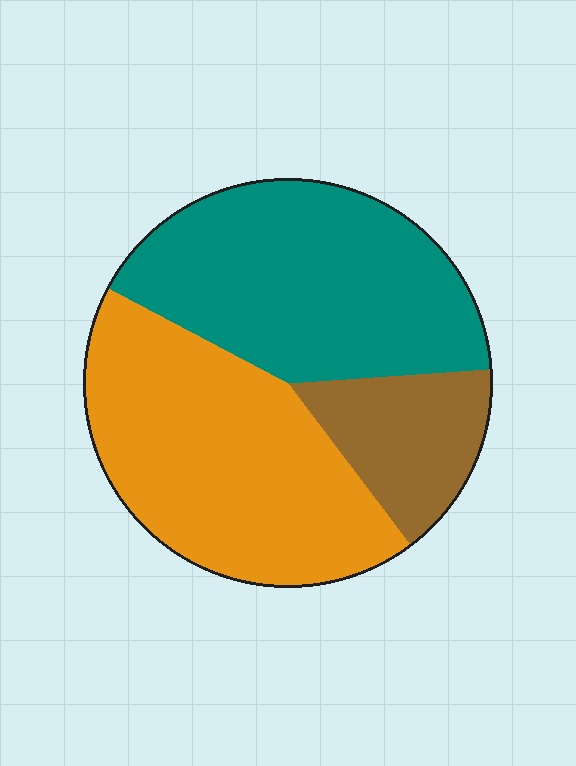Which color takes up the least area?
Brown, at roughly 15%.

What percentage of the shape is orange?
Orange takes up about two fifths (2/5) of the shape.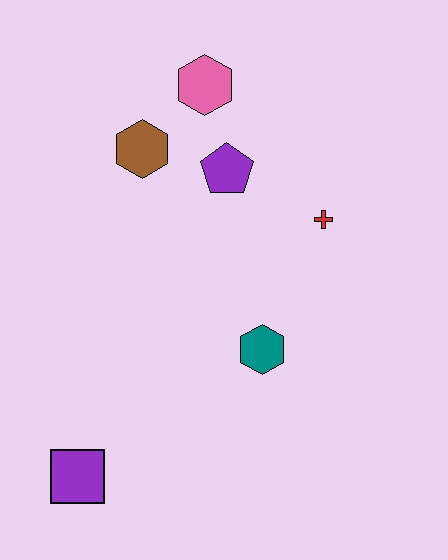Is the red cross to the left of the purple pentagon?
No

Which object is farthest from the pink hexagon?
The purple square is farthest from the pink hexagon.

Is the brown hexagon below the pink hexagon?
Yes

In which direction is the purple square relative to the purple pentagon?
The purple square is below the purple pentagon.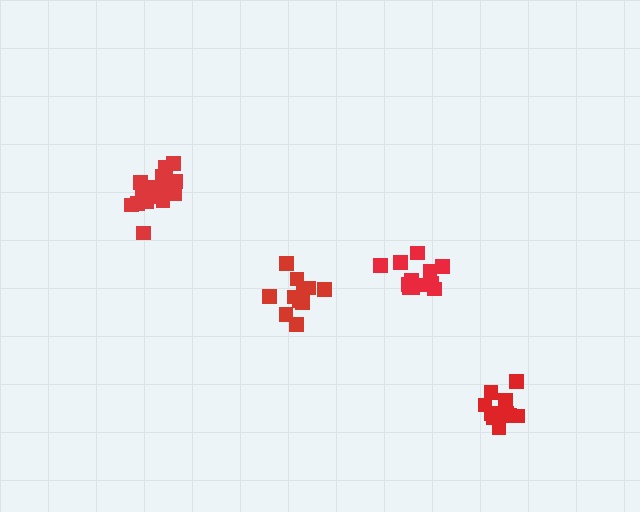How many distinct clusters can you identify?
There are 4 distinct clusters.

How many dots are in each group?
Group 1: 12 dots, Group 2: 11 dots, Group 3: 15 dots, Group 4: 11 dots (49 total).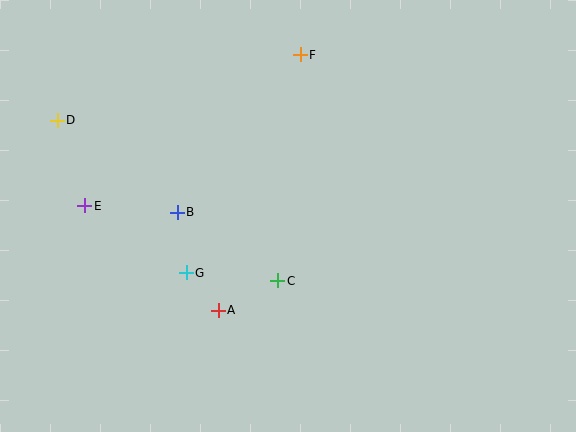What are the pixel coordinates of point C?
Point C is at (278, 281).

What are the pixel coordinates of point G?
Point G is at (186, 273).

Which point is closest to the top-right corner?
Point F is closest to the top-right corner.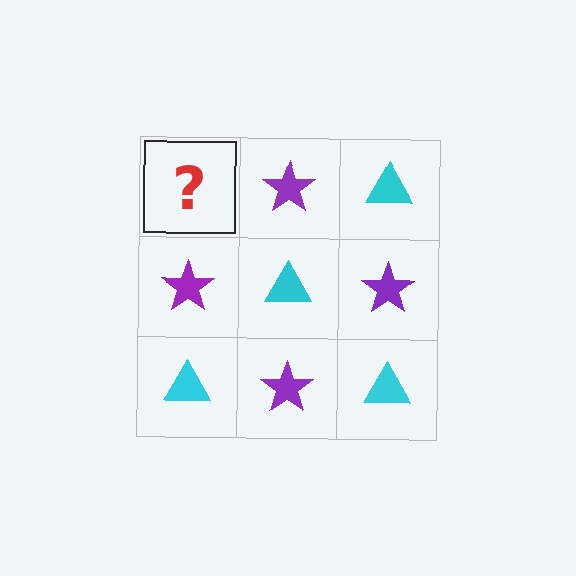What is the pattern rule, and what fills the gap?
The rule is that it alternates cyan triangle and purple star in a checkerboard pattern. The gap should be filled with a cyan triangle.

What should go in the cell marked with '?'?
The missing cell should contain a cyan triangle.